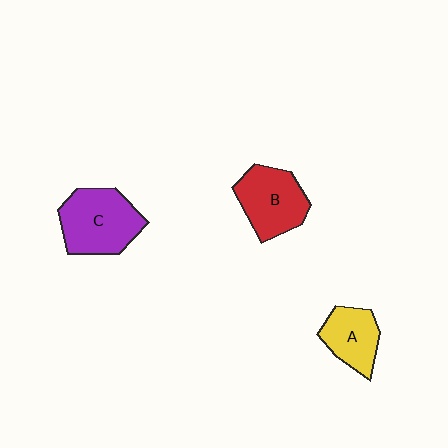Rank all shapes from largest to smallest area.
From largest to smallest: C (purple), B (red), A (yellow).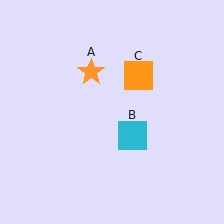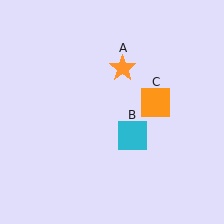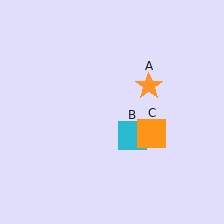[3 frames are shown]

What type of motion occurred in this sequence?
The orange star (object A), orange square (object C) rotated clockwise around the center of the scene.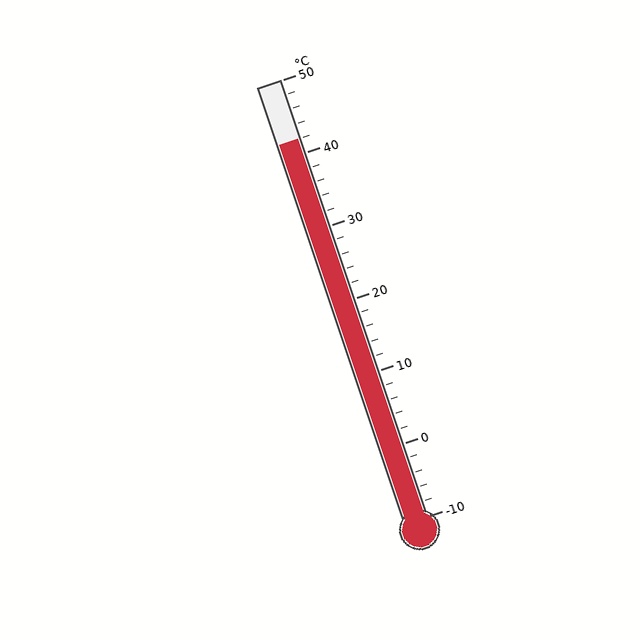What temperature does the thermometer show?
The thermometer shows approximately 42°C.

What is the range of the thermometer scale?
The thermometer scale ranges from -10°C to 50°C.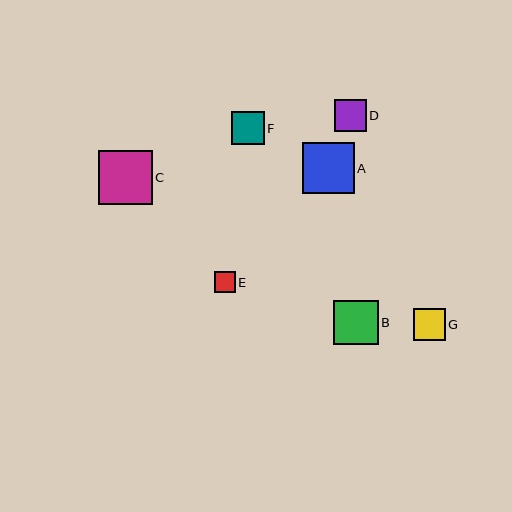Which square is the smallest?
Square E is the smallest with a size of approximately 21 pixels.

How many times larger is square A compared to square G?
Square A is approximately 1.6 times the size of square G.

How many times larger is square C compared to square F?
Square C is approximately 1.6 times the size of square F.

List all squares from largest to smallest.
From largest to smallest: C, A, B, F, G, D, E.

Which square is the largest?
Square C is the largest with a size of approximately 53 pixels.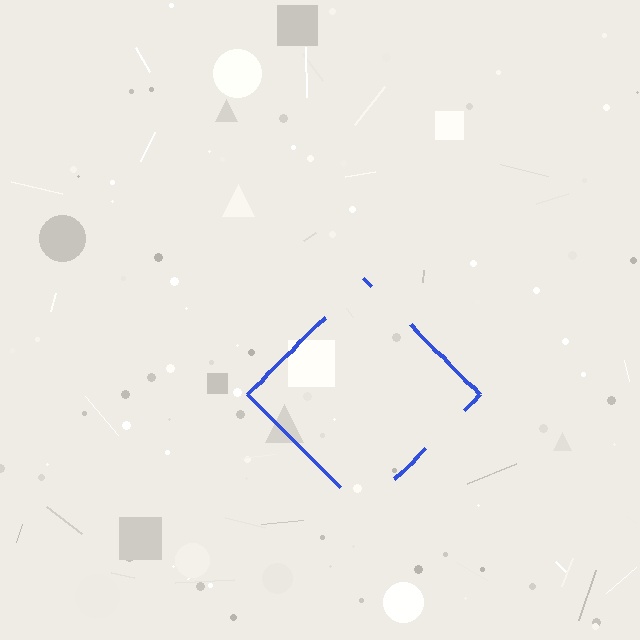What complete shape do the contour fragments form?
The contour fragments form a diamond.